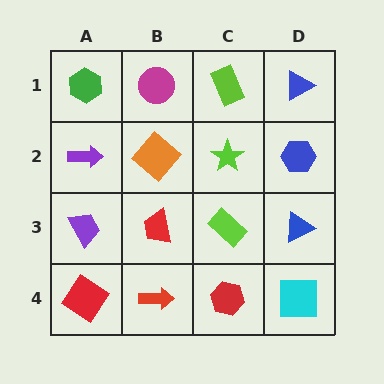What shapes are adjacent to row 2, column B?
A magenta circle (row 1, column B), a red trapezoid (row 3, column B), a purple arrow (row 2, column A), a lime star (row 2, column C).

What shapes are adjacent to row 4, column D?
A blue triangle (row 3, column D), a red hexagon (row 4, column C).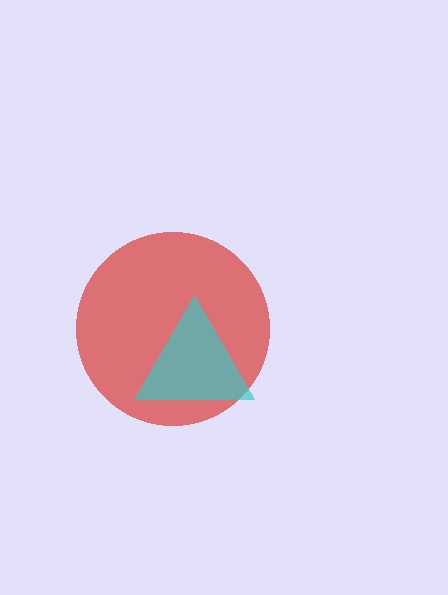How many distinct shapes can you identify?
There are 2 distinct shapes: a red circle, a cyan triangle.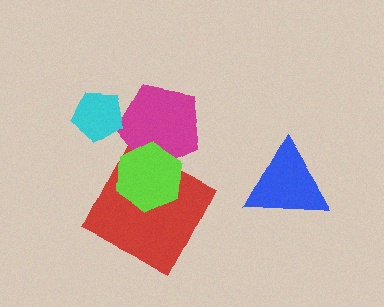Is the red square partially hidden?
Yes, it is partially covered by another shape.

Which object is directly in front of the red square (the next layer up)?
The magenta pentagon is directly in front of the red square.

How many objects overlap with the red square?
2 objects overlap with the red square.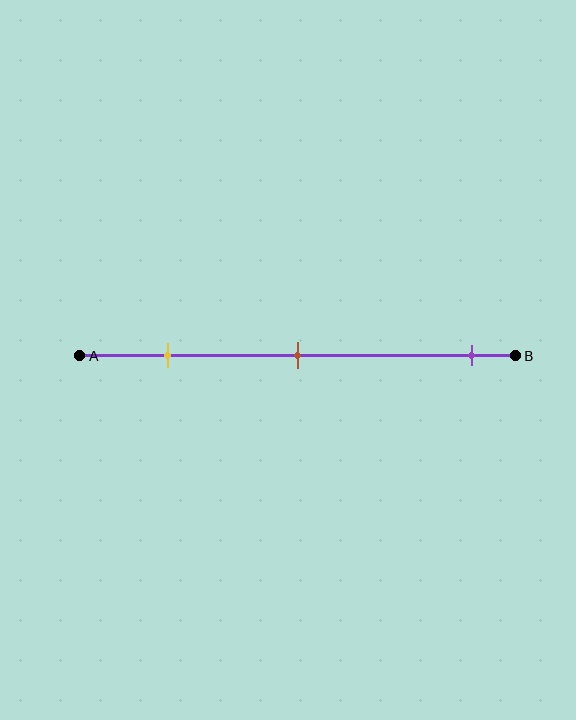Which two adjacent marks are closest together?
The yellow and brown marks are the closest adjacent pair.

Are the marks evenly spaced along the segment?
No, the marks are not evenly spaced.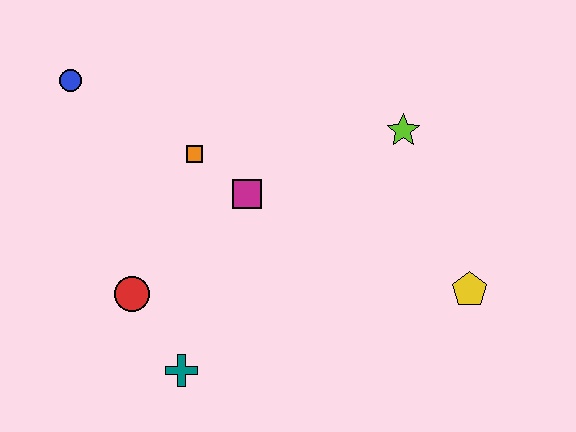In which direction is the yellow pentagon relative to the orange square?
The yellow pentagon is to the right of the orange square.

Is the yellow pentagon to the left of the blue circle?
No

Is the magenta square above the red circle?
Yes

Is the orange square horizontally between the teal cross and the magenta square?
Yes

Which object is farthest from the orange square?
The yellow pentagon is farthest from the orange square.